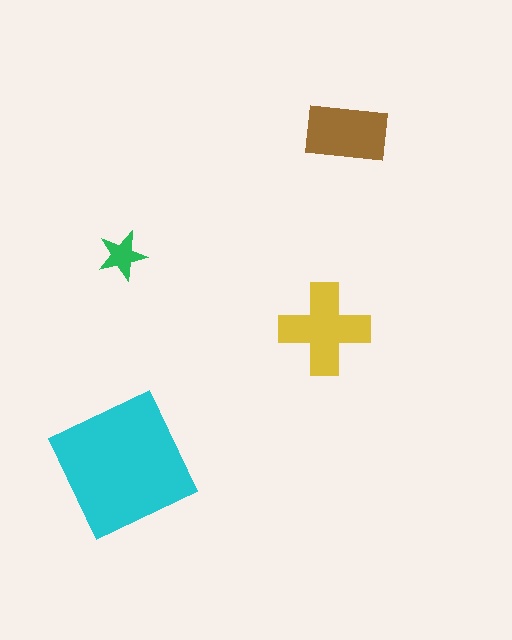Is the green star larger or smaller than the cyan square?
Smaller.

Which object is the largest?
The cyan square.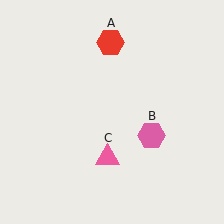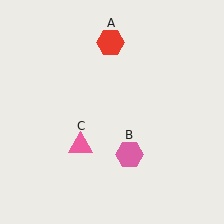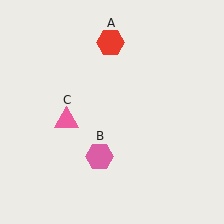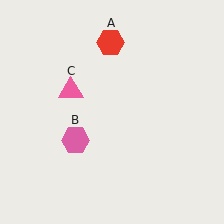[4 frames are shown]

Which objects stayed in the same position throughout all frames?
Red hexagon (object A) remained stationary.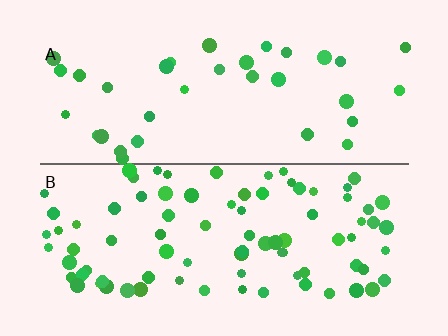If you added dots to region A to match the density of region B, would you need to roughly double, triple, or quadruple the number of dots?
Approximately double.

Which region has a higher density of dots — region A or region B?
B (the bottom).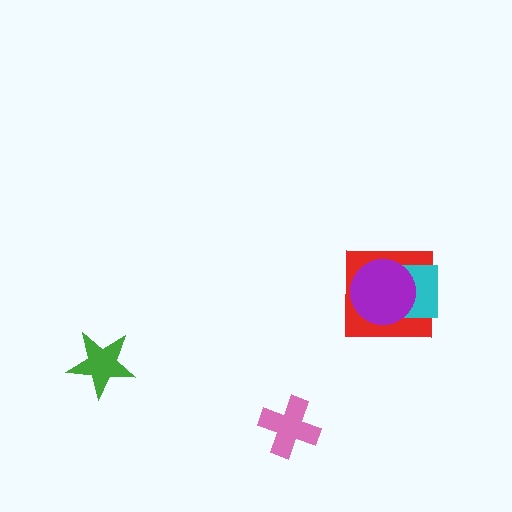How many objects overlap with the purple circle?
2 objects overlap with the purple circle.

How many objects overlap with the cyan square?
2 objects overlap with the cyan square.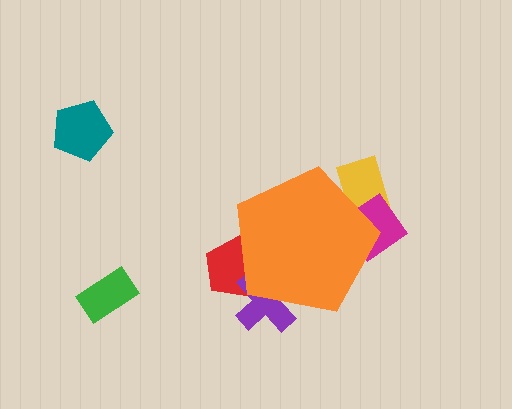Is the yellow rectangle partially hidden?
Yes, the yellow rectangle is partially hidden behind the orange pentagon.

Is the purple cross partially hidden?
Yes, the purple cross is partially hidden behind the orange pentagon.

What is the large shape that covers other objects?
An orange pentagon.